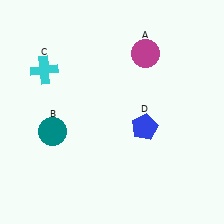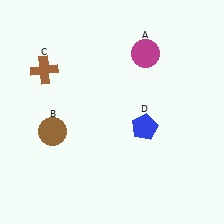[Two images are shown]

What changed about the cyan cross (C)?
In Image 1, C is cyan. In Image 2, it changed to brown.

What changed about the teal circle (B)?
In Image 1, B is teal. In Image 2, it changed to brown.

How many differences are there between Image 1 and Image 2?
There are 2 differences between the two images.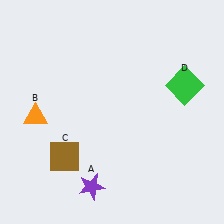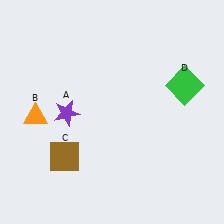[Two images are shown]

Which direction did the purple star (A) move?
The purple star (A) moved up.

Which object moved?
The purple star (A) moved up.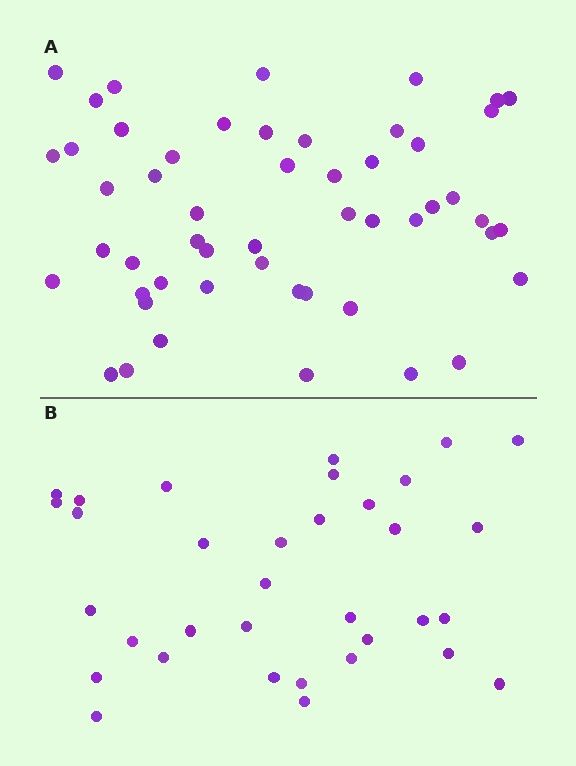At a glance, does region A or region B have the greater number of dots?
Region A (the top region) has more dots.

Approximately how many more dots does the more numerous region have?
Region A has approximately 20 more dots than region B.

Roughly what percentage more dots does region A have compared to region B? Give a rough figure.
About 55% more.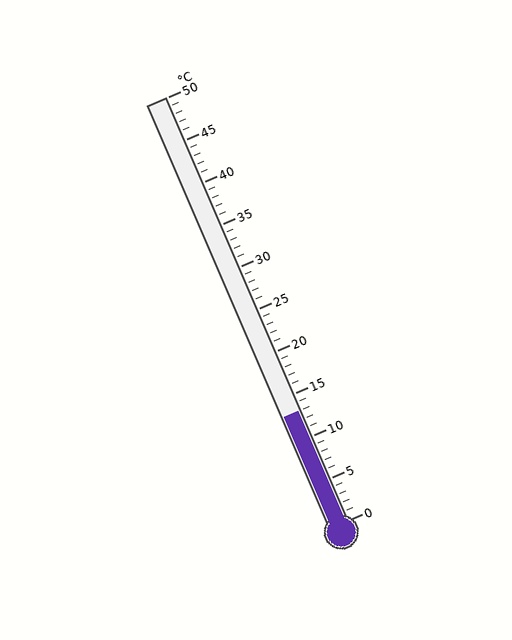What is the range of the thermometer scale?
The thermometer scale ranges from 0°C to 50°C.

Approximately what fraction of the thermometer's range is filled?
The thermometer is filled to approximately 25% of its range.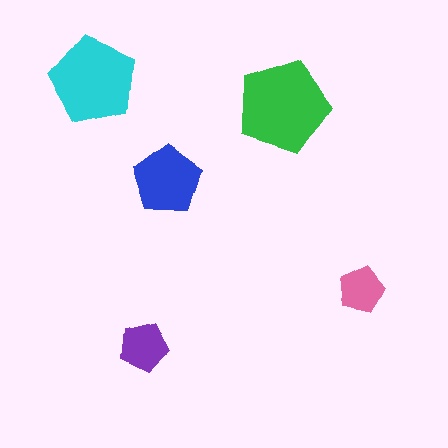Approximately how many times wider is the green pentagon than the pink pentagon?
About 2 times wider.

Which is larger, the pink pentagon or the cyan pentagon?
The cyan one.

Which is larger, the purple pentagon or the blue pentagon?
The blue one.